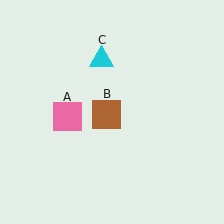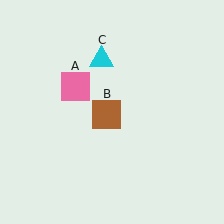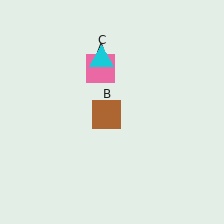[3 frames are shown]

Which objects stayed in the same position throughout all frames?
Brown square (object B) and cyan triangle (object C) remained stationary.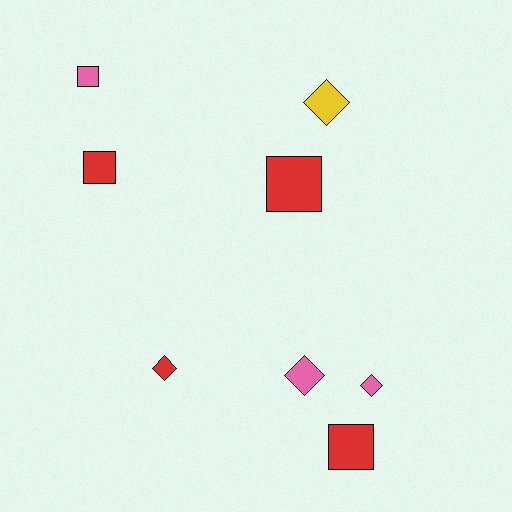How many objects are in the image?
There are 8 objects.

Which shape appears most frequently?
Diamond, with 4 objects.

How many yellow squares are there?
There are no yellow squares.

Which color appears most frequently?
Red, with 4 objects.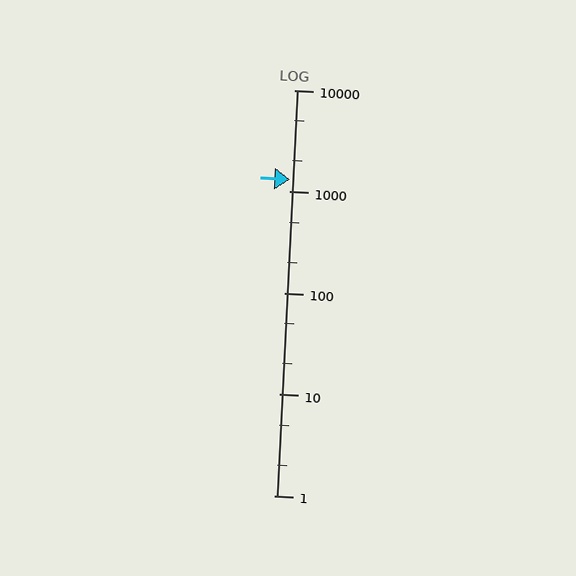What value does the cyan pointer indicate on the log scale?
The pointer indicates approximately 1300.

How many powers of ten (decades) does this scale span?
The scale spans 4 decades, from 1 to 10000.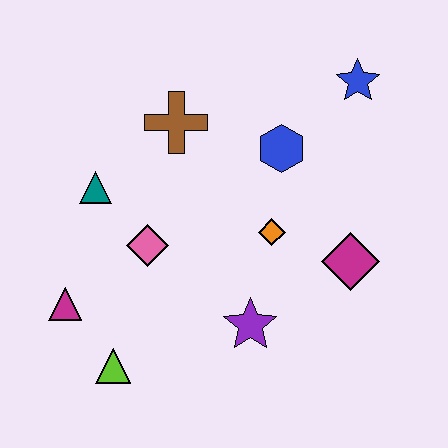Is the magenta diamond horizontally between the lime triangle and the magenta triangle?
No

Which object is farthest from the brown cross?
The lime triangle is farthest from the brown cross.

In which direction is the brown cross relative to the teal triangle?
The brown cross is to the right of the teal triangle.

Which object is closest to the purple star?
The orange diamond is closest to the purple star.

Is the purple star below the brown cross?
Yes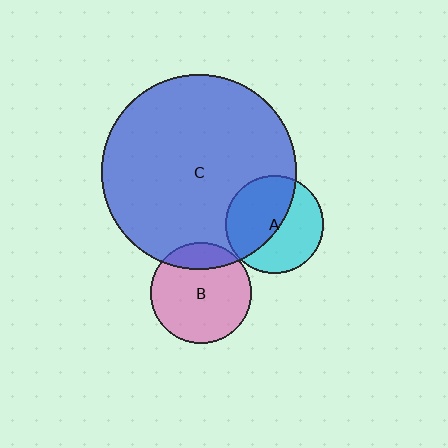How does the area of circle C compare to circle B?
Approximately 3.7 times.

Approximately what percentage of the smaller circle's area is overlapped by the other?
Approximately 50%.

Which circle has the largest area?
Circle C (blue).